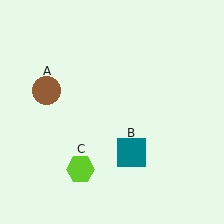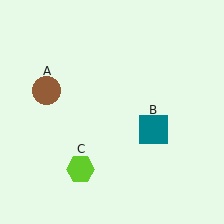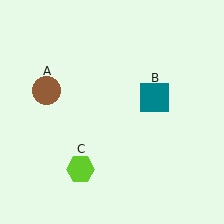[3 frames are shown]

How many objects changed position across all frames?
1 object changed position: teal square (object B).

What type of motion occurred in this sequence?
The teal square (object B) rotated counterclockwise around the center of the scene.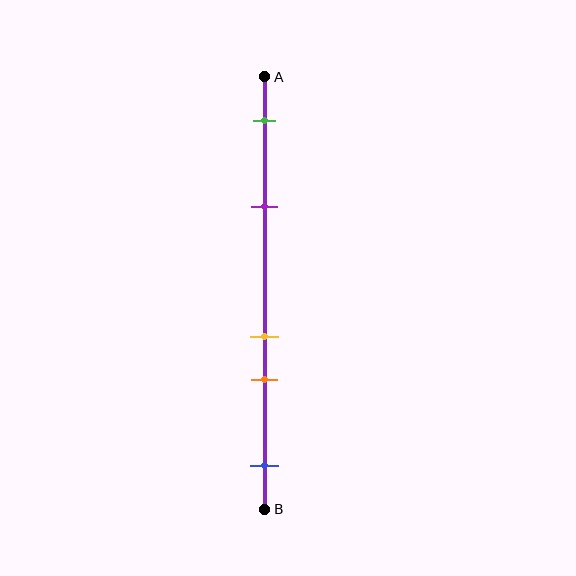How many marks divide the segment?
There are 5 marks dividing the segment.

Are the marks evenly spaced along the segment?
No, the marks are not evenly spaced.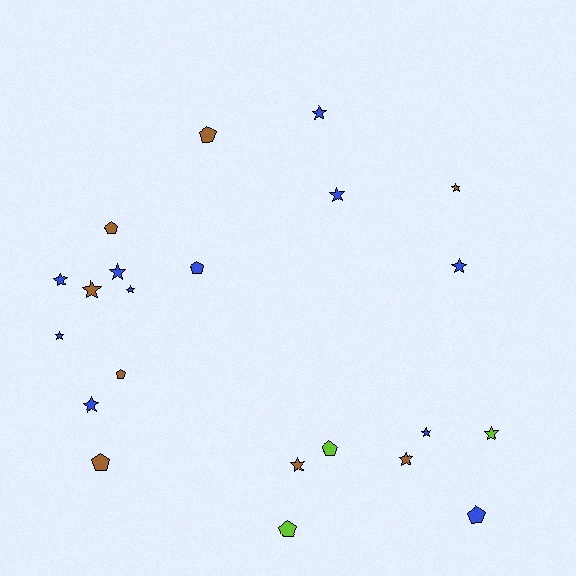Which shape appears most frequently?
Star, with 14 objects.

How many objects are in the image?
There are 22 objects.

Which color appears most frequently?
Blue, with 11 objects.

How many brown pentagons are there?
There are 4 brown pentagons.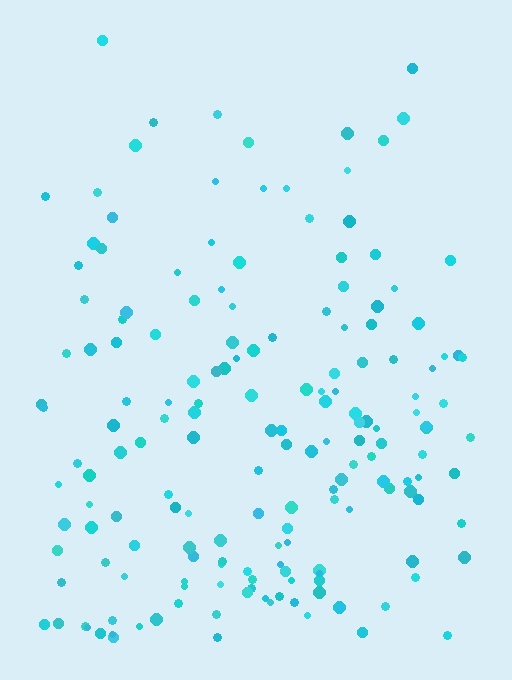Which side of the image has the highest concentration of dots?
The bottom.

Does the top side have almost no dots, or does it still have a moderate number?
Still a moderate number, just noticeably fewer than the bottom.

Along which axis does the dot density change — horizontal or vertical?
Vertical.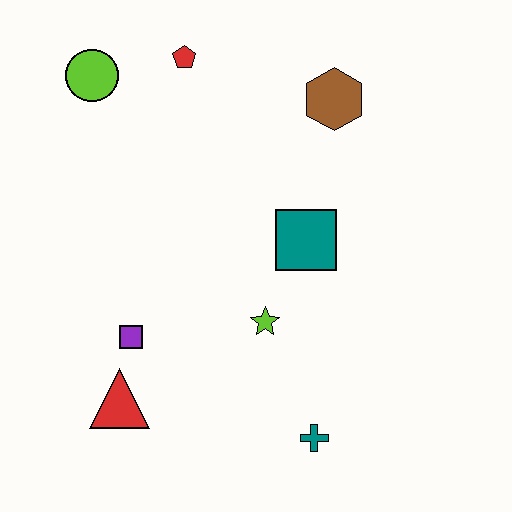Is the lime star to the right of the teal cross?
No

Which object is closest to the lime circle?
The red pentagon is closest to the lime circle.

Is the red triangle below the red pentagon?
Yes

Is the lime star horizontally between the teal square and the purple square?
Yes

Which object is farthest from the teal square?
The lime circle is farthest from the teal square.